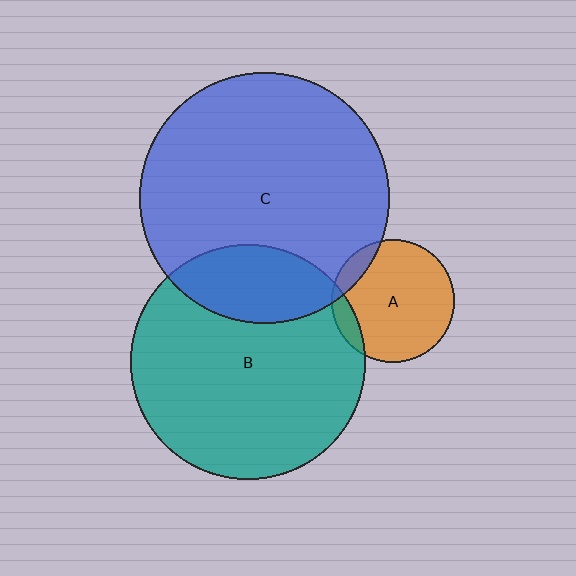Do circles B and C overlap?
Yes.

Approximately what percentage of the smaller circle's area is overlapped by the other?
Approximately 20%.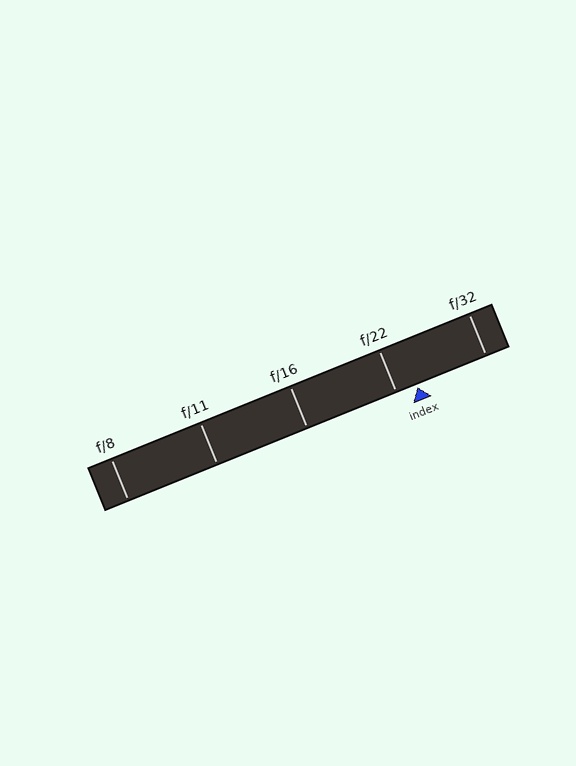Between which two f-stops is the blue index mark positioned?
The index mark is between f/22 and f/32.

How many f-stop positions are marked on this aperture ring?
There are 5 f-stop positions marked.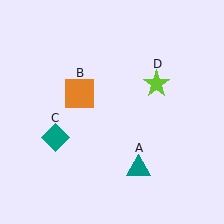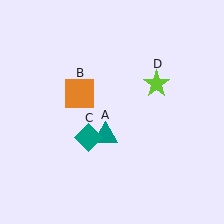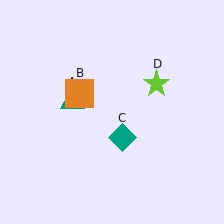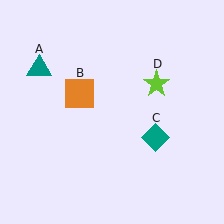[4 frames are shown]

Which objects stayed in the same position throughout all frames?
Orange square (object B) and lime star (object D) remained stationary.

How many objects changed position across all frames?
2 objects changed position: teal triangle (object A), teal diamond (object C).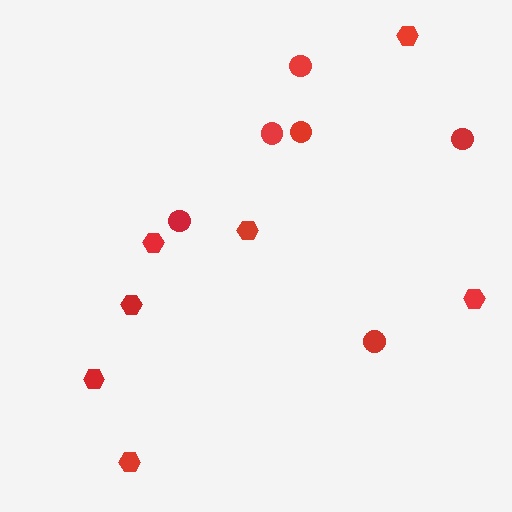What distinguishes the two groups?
There are 2 groups: one group of hexagons (7) and one group of circles (6).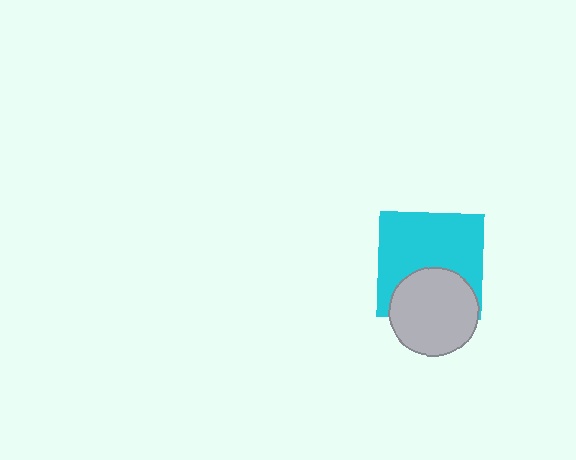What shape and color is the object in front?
The object in front is a light gray circle.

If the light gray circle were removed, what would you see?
You would see the complete cyan square.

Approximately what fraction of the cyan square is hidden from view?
Roughly 34% of the cyan square is hidden behind the light gray circle.